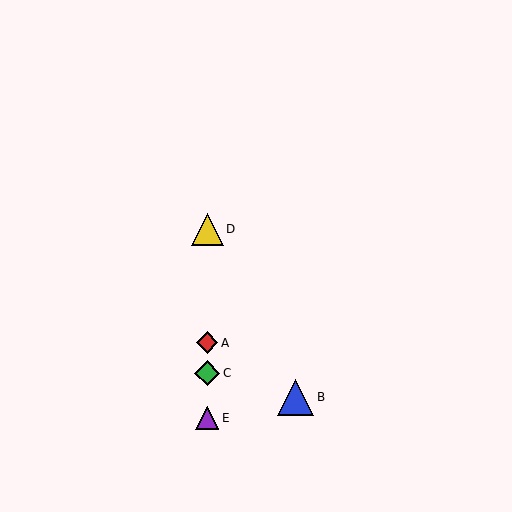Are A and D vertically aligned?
Yes, both are at x≈207.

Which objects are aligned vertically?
Objects A, C, D, E are aligned vertically.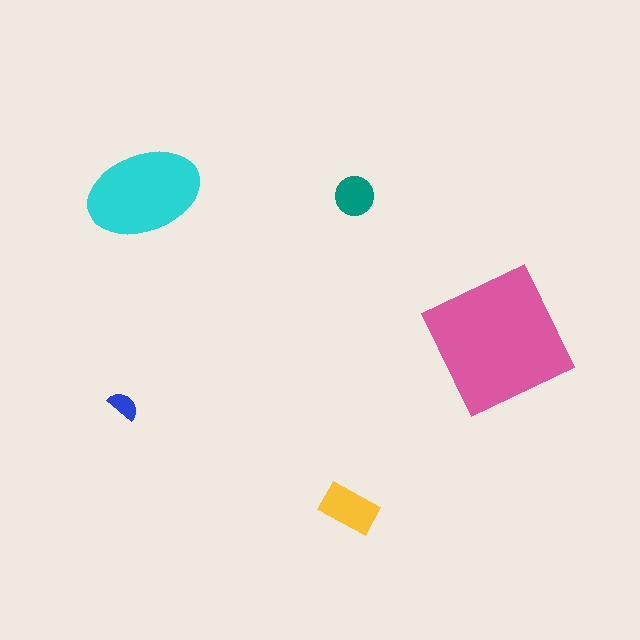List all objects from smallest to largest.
The blue semicircle, the teal circle, the yellow rectangle, the cyan ellipse, the pink square.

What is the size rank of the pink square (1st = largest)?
1st.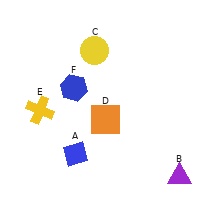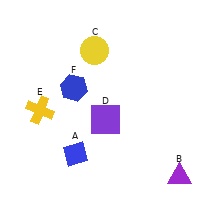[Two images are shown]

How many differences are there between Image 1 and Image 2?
There is 1 difference between the two images.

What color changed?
The square (D) changed from orange in Image 1 to purple in Image 2.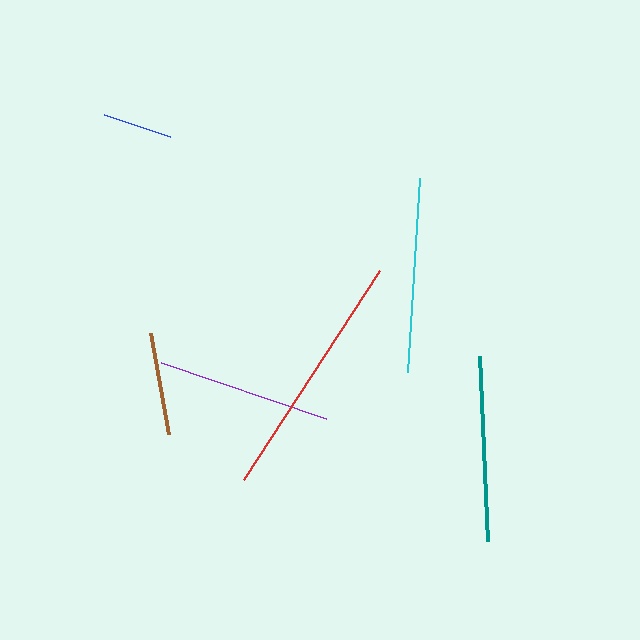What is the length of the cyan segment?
The cyan segment is approximately 193 pixels long.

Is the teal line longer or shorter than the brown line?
The teal line is longer than the brown line.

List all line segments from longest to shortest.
From longest to shortest: red, cyan, teal, purple, brown, blue.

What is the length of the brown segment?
The brown segment is approximately 103 pixels long.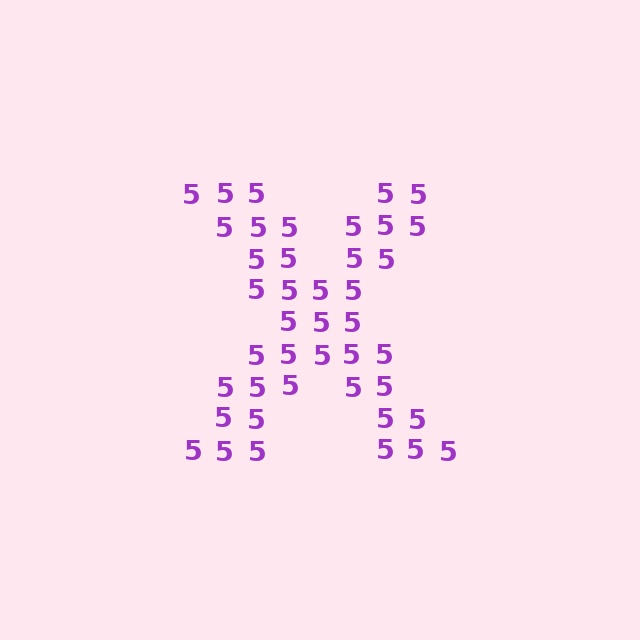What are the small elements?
The small elements are digit 5's.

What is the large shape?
The large shape is the letter X.